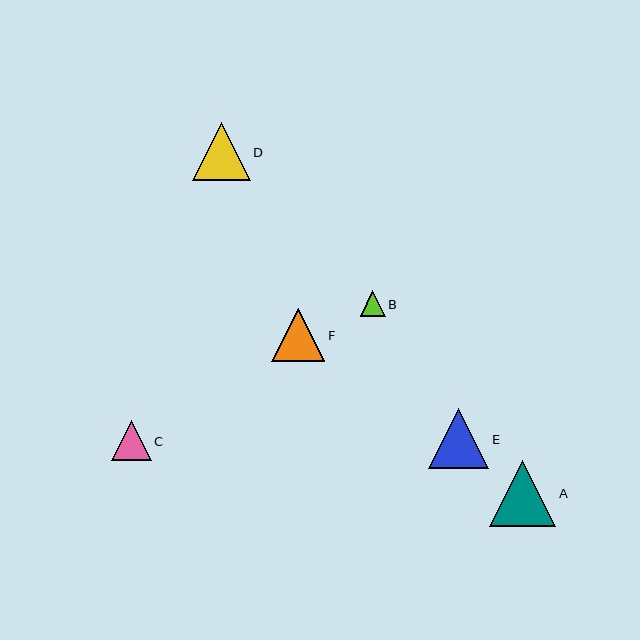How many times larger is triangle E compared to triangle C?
Triangle E is approximately 1.5 times the size of triangle C.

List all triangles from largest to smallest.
From largest to smallest: A, E, D, F, C, B.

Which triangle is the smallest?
Triangle B is the smallest with a size of approximately 25 pixels.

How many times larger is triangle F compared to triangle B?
Triangle F is approximately 2.1 times the size of triangle B.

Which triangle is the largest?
Triangle A is the largest with a size of approximately 66 pixels.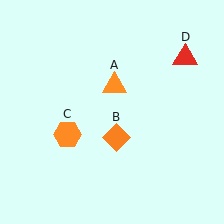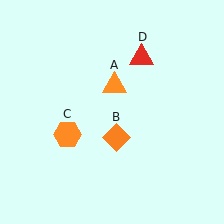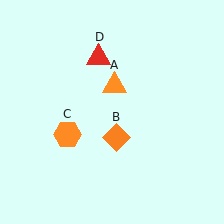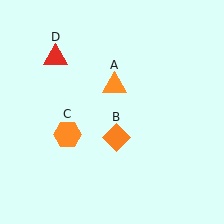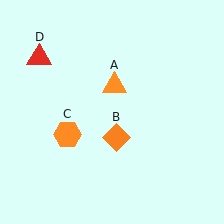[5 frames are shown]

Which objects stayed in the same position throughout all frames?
Orange triangle (object A) and orange diamond (object B) and orange hexagon (object C) remained stationary.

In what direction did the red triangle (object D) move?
The red triangle (object D) moved left.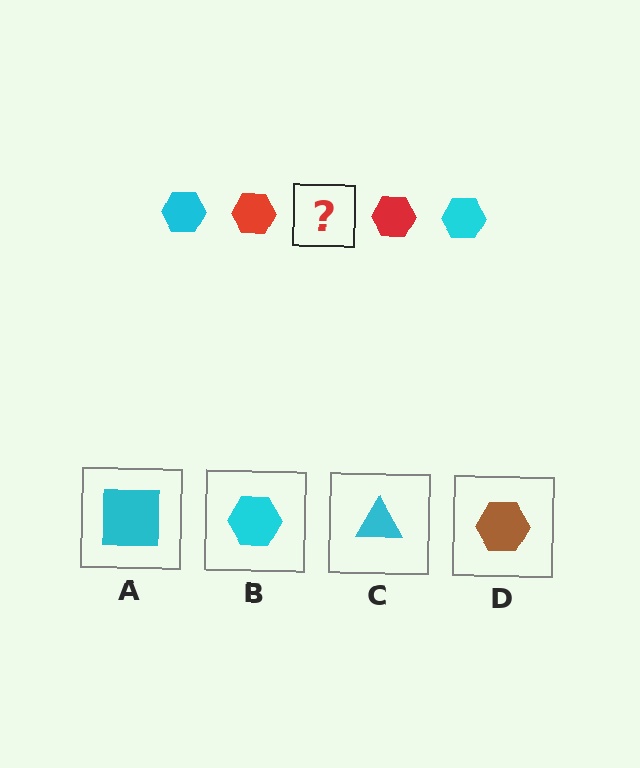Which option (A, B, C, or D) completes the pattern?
B.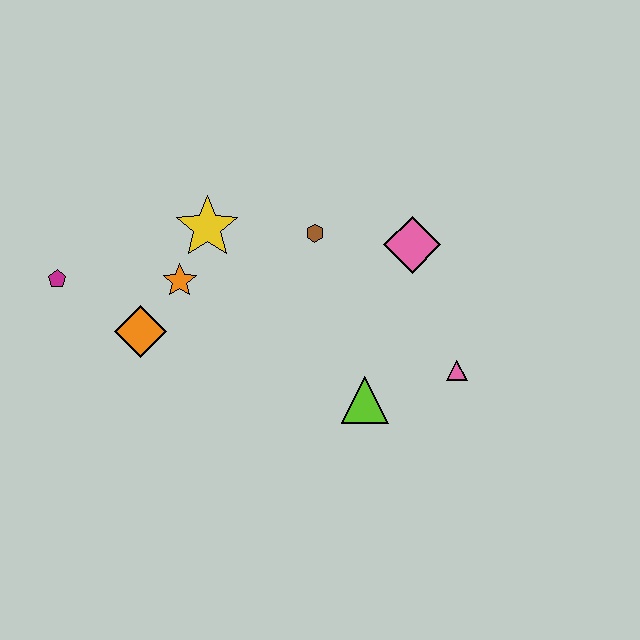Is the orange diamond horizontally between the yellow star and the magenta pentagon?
Yes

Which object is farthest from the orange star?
The pink triangle is farthest from the orange star.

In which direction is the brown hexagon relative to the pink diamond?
The brown hexagon is to the left of the pink diamond.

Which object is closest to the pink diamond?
The brown hexagon is closest to the pink diamond.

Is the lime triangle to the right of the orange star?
Yes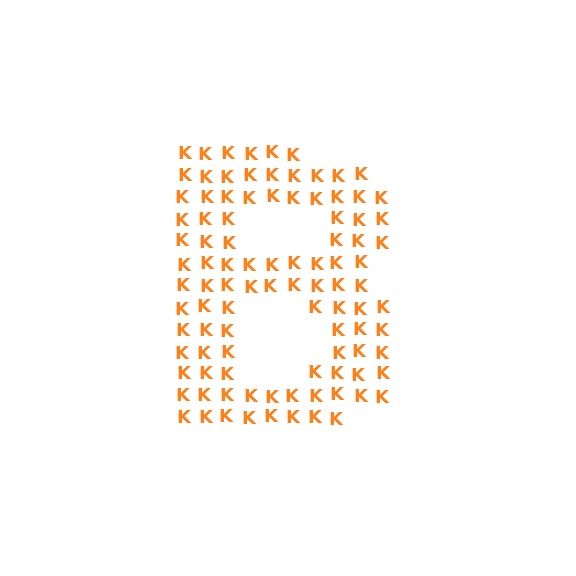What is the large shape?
The large shape is the letter B.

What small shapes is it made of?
It is made of small letter K's.